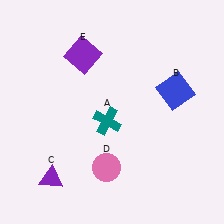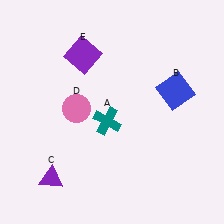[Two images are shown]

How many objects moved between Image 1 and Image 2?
1 object moved between the two images.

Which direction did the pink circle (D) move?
The pink circle (D) moved up.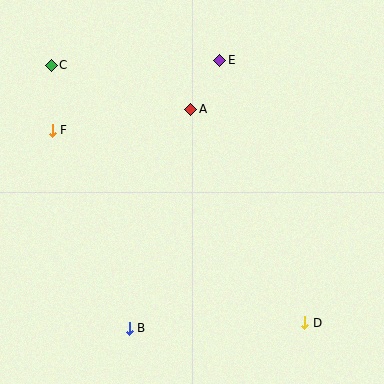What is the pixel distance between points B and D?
The distance between B and D is 176 pixels.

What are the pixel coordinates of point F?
Point F is at (52, 130).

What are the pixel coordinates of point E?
Point E is at (220, 60).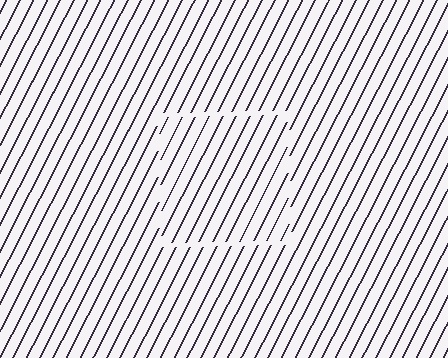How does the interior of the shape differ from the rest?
The interior of the shape contains the same grating, shifted by half a period — the contour is defined by the phase discontinuity where line-ends from the inner and outer gratings abut.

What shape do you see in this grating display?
An illusory square. The interior of the shape contains the same grating, shifted by half a period — the contour is defined by the phase discontinuity where line-ends from the inner and outer gratings abut.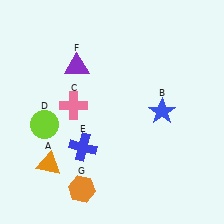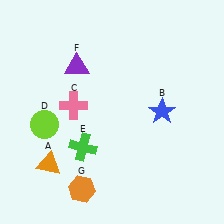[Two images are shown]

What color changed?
The cross (E) changed from blue in Image 1 to green in Image 2.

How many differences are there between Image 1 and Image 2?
There is 1 difference between the two images.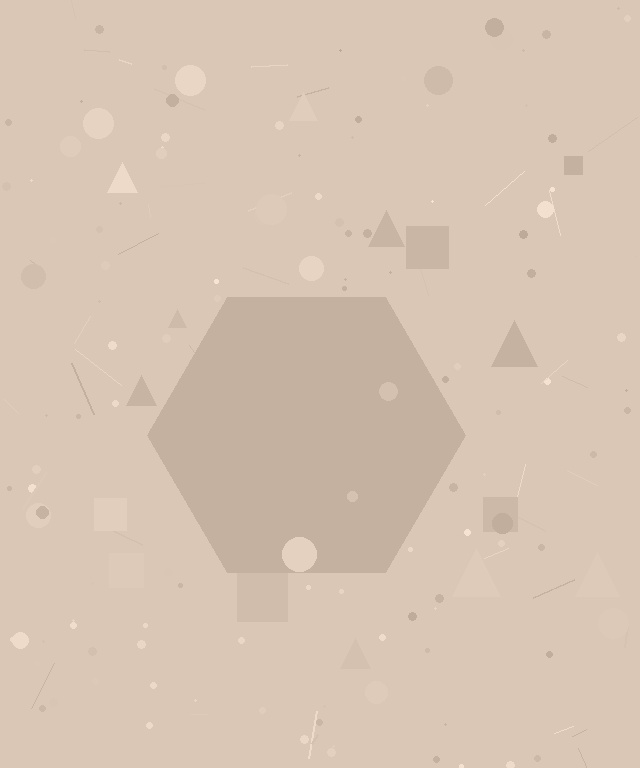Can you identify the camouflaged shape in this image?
The camouflaged shape is a hexagon.